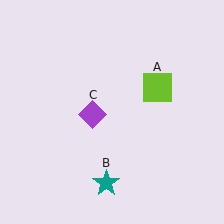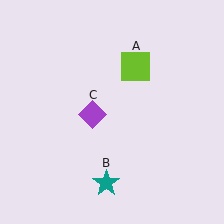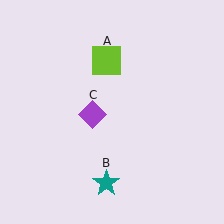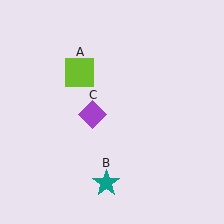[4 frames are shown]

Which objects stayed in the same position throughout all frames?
Teal star (object B) and purple diamond (object C) remained stationary.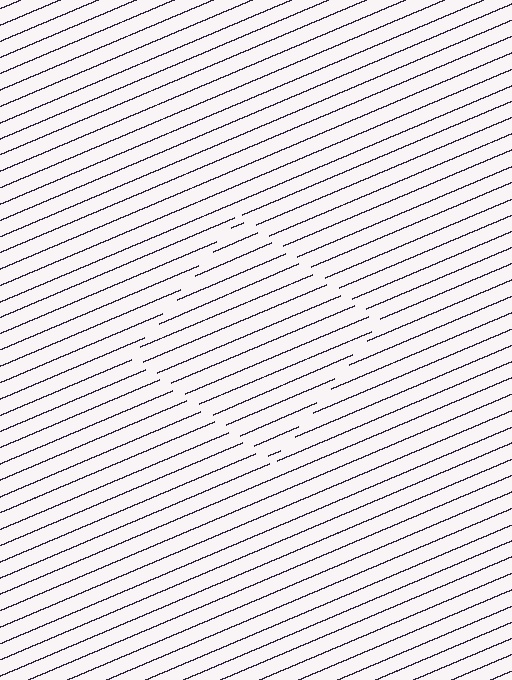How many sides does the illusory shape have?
4 sides — the line-ends trace a square.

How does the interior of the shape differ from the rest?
The interior of the shape contains the same grating, shifted by half a period — the contour is defined by the phase discontinuity where line-ends from the inner and outer gratings abut.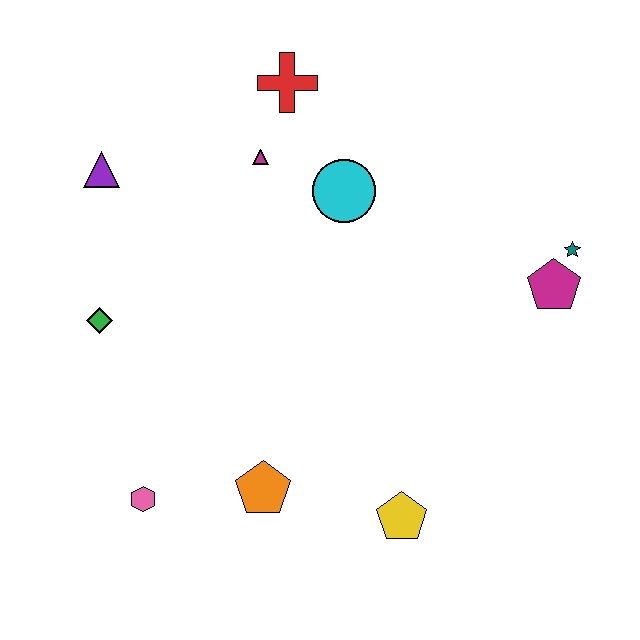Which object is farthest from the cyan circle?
The pink hexagon is farthest from the cyan circle.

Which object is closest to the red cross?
The magenta triangle is closest to the red cross.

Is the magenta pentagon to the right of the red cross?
Yes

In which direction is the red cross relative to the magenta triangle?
The red cross is above the magenta triangle.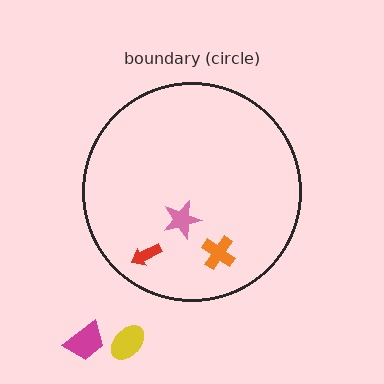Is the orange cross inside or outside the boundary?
Inside.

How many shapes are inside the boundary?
3 inside, 2 outside.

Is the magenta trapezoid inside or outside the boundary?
Outside.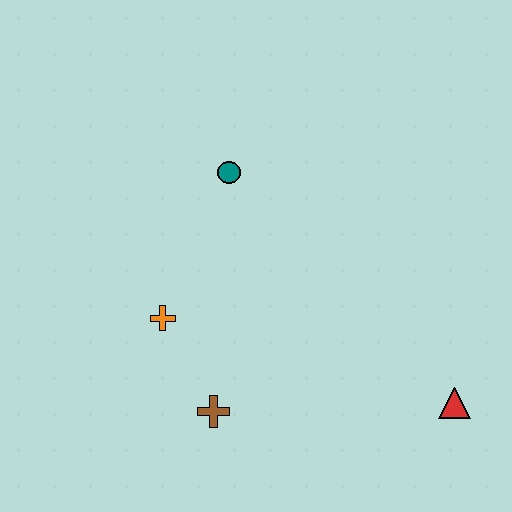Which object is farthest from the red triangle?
The teal circle is farthest from the red triangle.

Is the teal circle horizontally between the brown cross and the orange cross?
No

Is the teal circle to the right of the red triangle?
No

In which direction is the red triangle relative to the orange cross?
The red triangle is to the right of the orange cross.